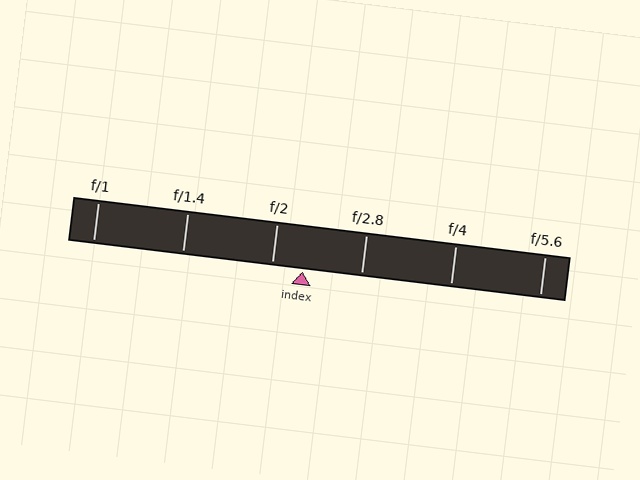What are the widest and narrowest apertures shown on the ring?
The widest aperture shown is f/1 and the narrowest is f/5.6.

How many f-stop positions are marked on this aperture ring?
There are 6 f-stop positions marked.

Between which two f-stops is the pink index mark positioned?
The index mark is between f/2 and f/2.8.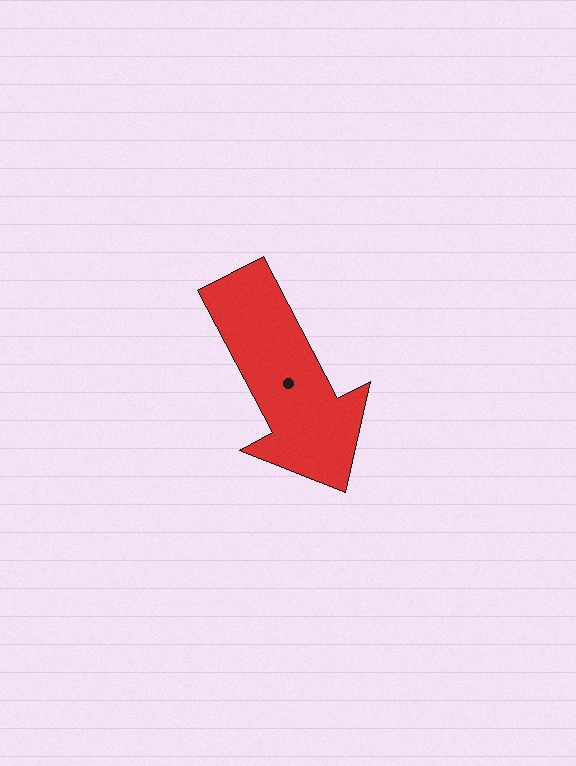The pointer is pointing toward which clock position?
Roughly 5 o'clock.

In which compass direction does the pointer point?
Southeast.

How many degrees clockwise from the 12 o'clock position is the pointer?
Approximately 152 degrees.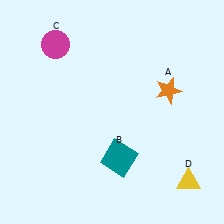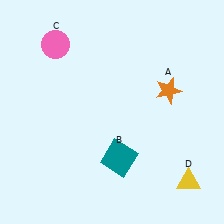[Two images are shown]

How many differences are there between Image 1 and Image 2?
There is 1 difference between the two images.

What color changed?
The circle (C) changed from magenta in Image 1 to pink in Image 2.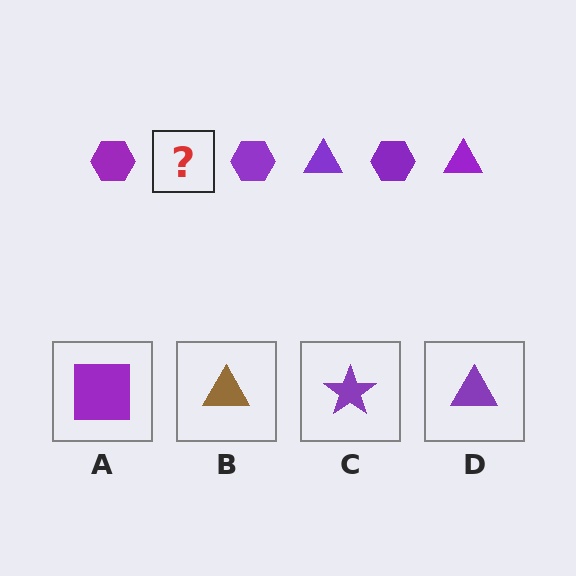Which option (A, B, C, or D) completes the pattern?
D.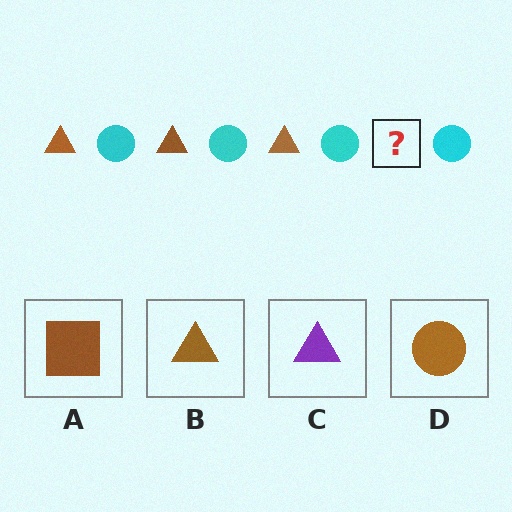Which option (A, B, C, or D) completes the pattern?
B.